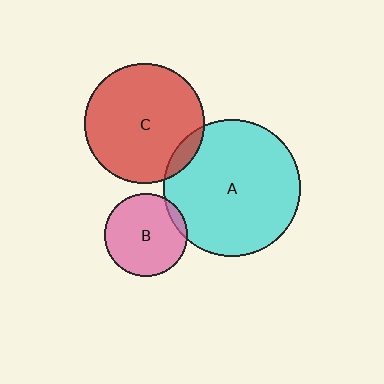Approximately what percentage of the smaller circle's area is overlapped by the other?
Approximately 10%.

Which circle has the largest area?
Circle A (cyan).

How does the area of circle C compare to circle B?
Approximately 2.1 times.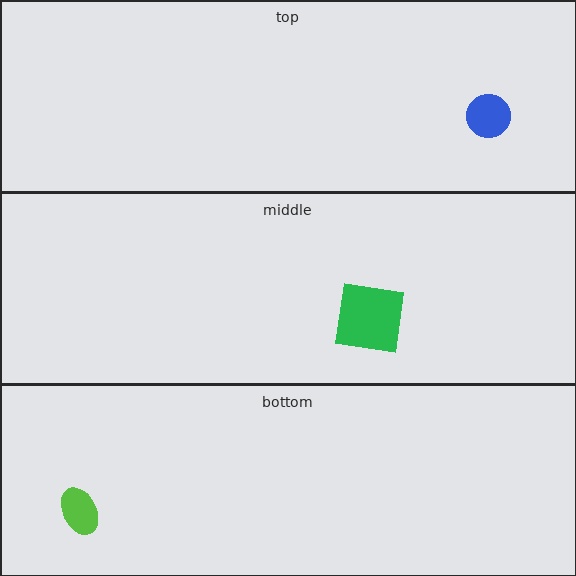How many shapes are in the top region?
1.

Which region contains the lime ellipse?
The bottom region.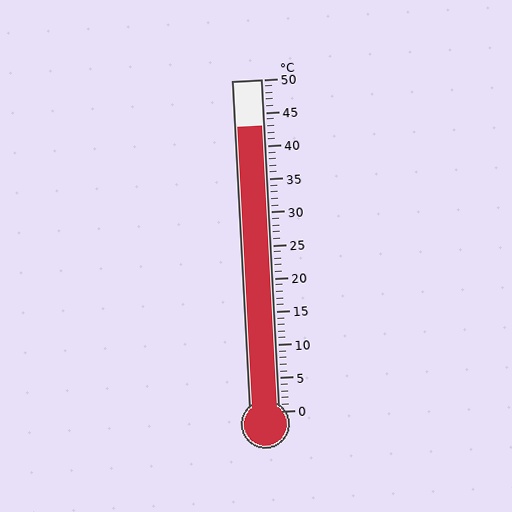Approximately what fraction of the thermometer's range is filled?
The thermometer is filled to approximately 85% of its range.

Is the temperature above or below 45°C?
The temperature is below 45°C.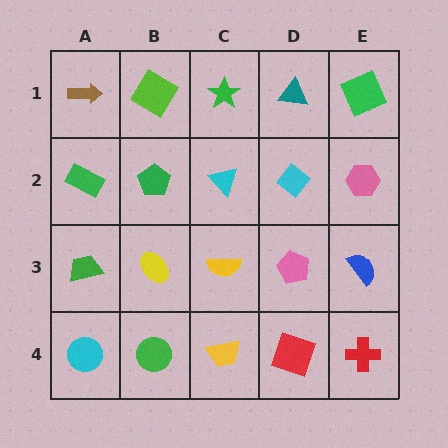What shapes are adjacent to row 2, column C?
A green star (row 1, column C), a yellow semicircle (row 3, column C), a green pentagon (row 2, column B), a cyan diamond (row 2, column D).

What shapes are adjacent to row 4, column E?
A blue semicircle (row 3, column E), a red square (row 4, column D).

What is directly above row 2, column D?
A teal triangle.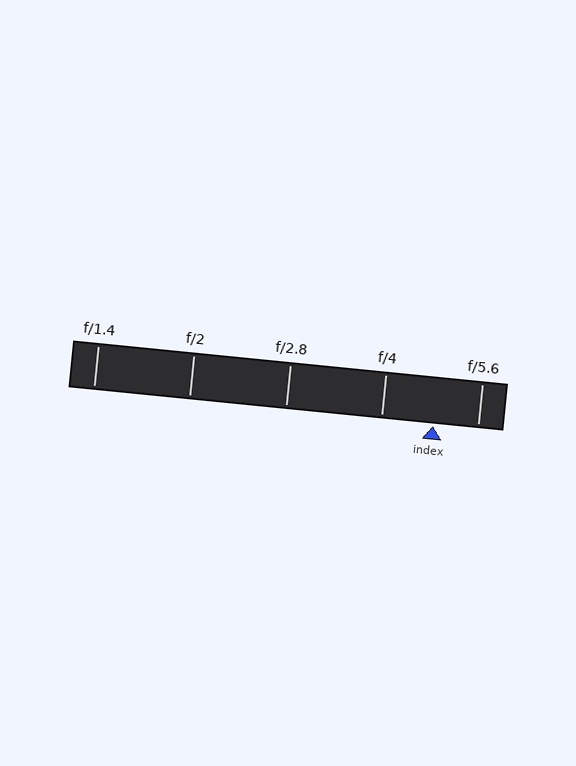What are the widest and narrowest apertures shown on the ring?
The widest aperture shown is f/1.4 and the narrowest is f/5.6.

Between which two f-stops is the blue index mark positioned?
The index mark is between f/4 and f/5.6.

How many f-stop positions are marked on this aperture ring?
There are 5 f-stop positions marked.